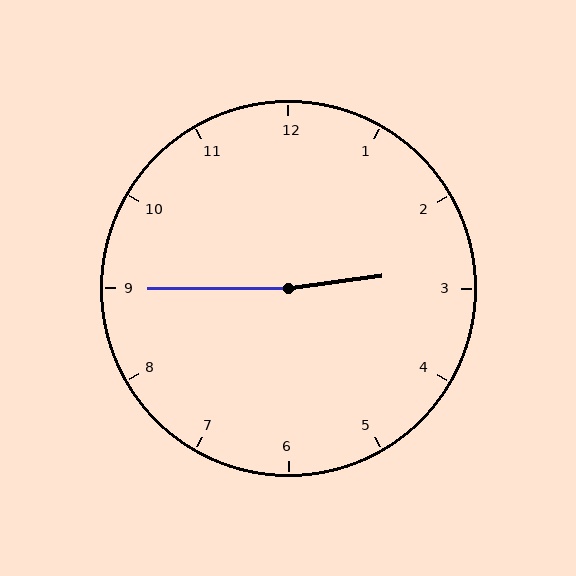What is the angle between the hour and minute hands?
Approximately 172 degrees.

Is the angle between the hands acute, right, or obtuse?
It is obtuse.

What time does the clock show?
2:45.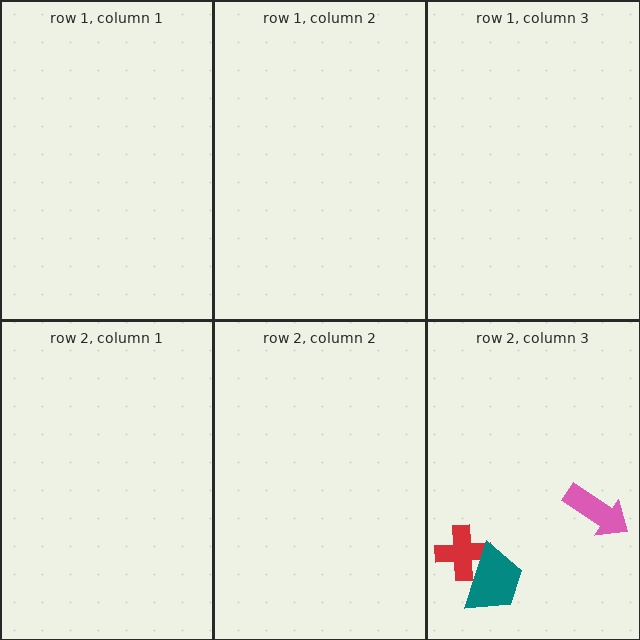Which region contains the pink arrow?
The row 2, column 3 region.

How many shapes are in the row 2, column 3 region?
3.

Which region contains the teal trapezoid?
The row 2, column 3 region.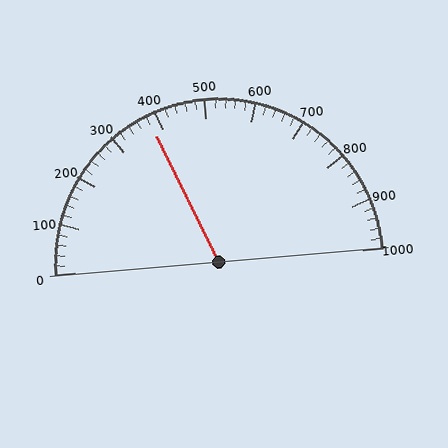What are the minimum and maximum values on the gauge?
The gauge ranges from 0 to 1000.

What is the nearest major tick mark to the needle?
The nearest major tick mark is 400.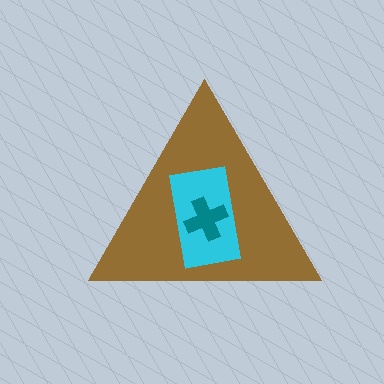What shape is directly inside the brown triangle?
The cyan rectangle.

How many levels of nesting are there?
3.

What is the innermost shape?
The teal cross.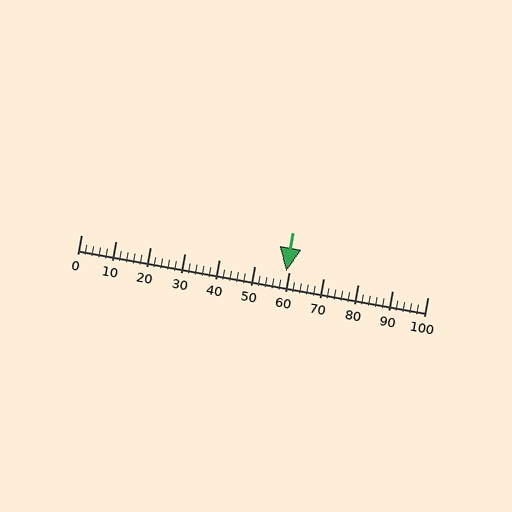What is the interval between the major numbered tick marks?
The major tick marks are spaced 10 units apart.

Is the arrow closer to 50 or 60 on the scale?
The arrow is closer to 60.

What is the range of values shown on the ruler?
The ruler shows values from 0 to 100.